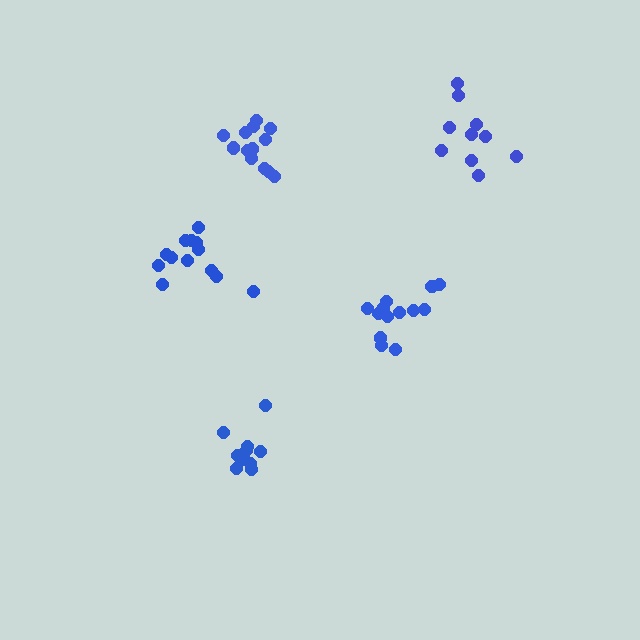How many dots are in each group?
Group 1: 13 dots, Group 2: 11 dots, Group 3: 14 dots, Group 4: 10 dots, Group 5: 13 dots (61 total).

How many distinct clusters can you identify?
There are 5 distinct clusters.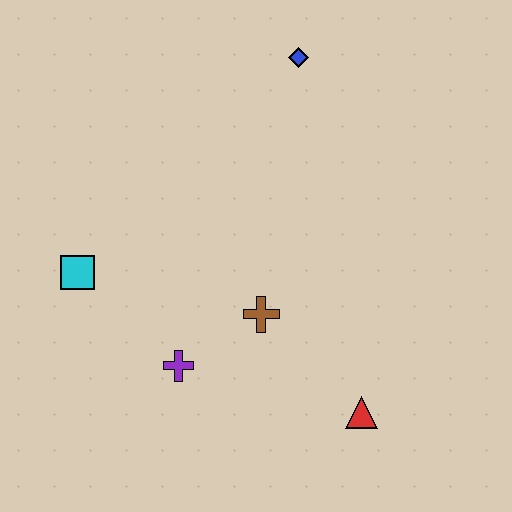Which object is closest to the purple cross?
The brown cross is closest to the purple cross.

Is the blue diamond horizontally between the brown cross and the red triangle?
Yes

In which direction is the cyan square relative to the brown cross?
The cyan square is to the left of the brown cross.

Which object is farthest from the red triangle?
The blue diamond is farthest from the red triangle.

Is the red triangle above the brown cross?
No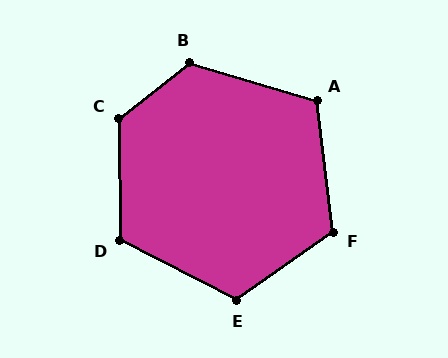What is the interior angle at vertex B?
Approximately 125 degrees (obtuse).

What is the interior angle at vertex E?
Approximately 118 degrees (obtuse).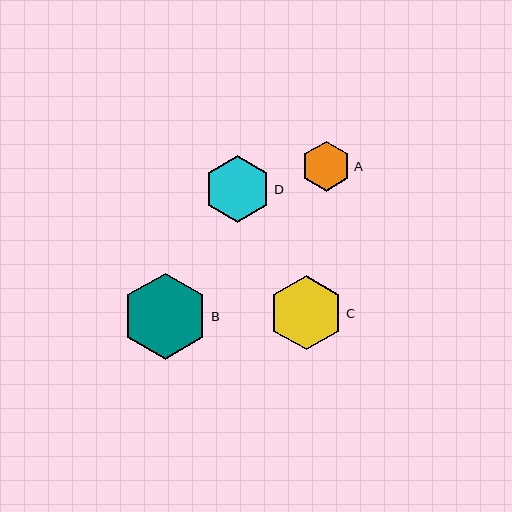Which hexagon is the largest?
Hexagon B is the largest with a size of approximately 86 pixels.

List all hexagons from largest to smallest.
From largest to smallest: B, C, D, A.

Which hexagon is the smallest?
Hexagon A is the smallest with a size of approximately 49 pixels.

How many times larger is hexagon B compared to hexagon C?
Hexagon B is approximately 1.2 times the size of hexagon C.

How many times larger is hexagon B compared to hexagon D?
Hexagon B is approximately 1.3 times the size of hexagon D.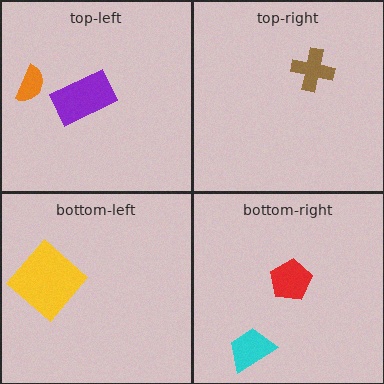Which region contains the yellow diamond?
The bottom-left region.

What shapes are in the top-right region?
The brown cross.